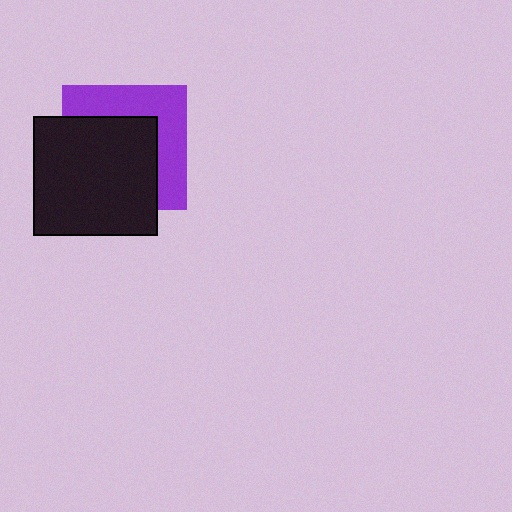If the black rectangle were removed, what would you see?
You would see the complete purple square.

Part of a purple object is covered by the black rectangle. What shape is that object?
It is a square.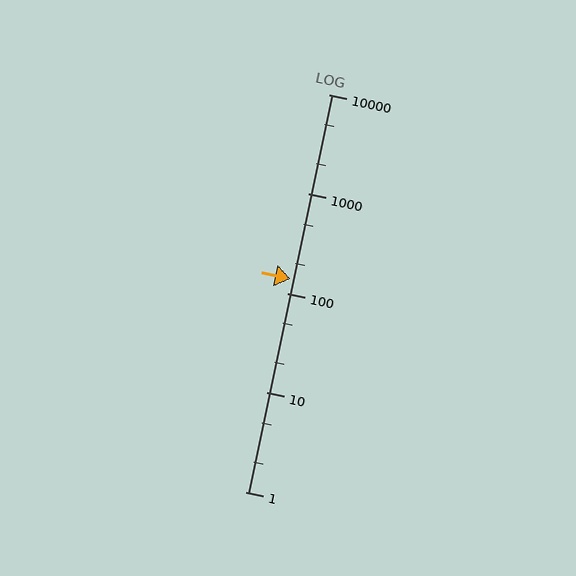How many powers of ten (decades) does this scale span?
The scale spans 4 decades, from 1 to 10000.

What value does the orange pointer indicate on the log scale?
The pointer indicates approximately 140.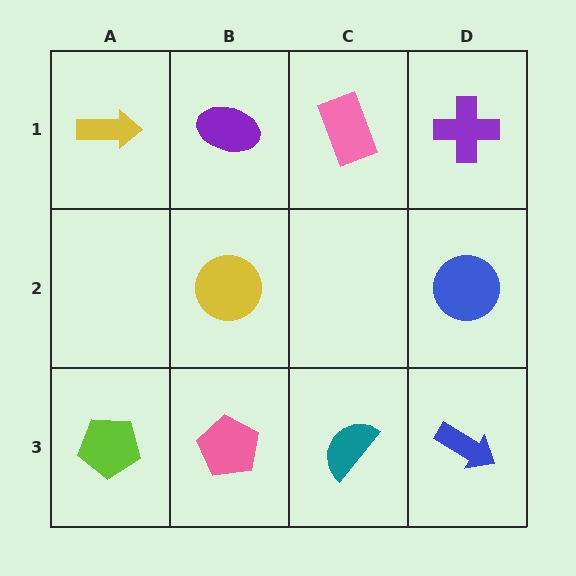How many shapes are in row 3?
4 shapes.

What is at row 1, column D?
A purple cross.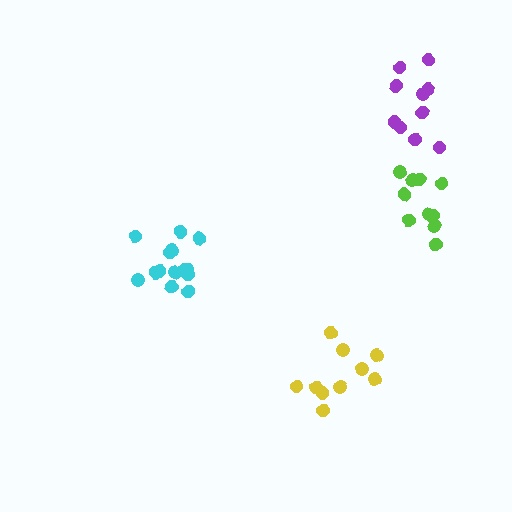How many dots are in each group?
Group 1: 10 dots, Group 2: 14 dots, Group 3: 10 dots, Group 4: 10 dots (44 total).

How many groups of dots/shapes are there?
There are 4 groups.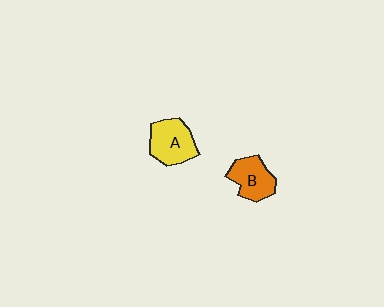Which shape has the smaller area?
Shape B (orange).